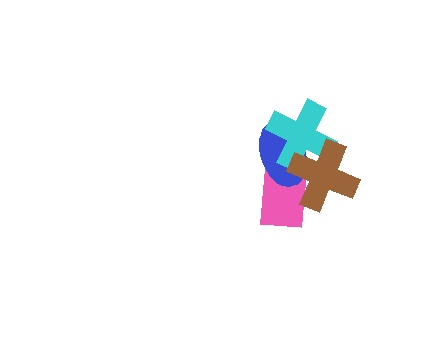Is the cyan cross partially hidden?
Yes, it is partially covered by another shape.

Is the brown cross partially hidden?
No, no other shape covers it.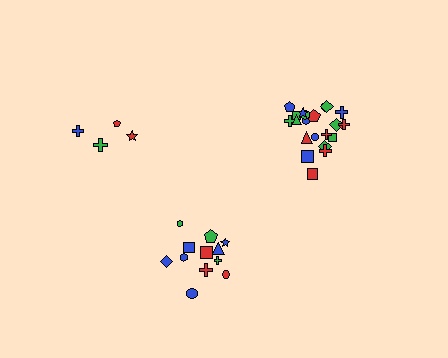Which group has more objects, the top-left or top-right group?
The top-right group.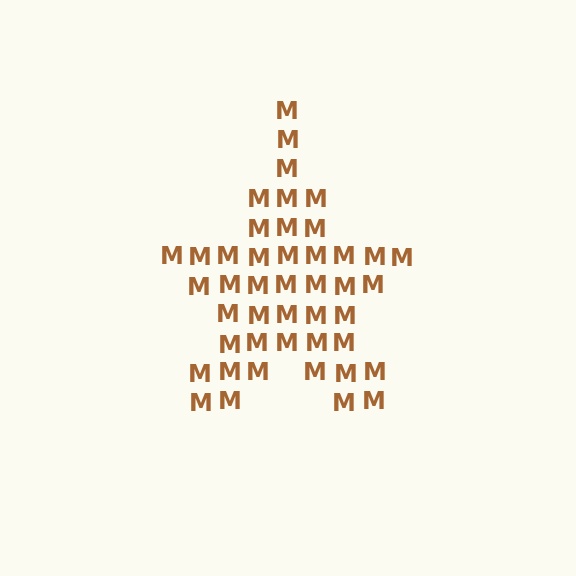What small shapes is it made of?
It is made of small letter M's.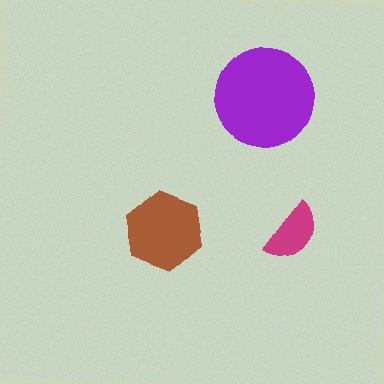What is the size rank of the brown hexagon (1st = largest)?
2nd.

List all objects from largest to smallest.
The purple circle, the brown hexagon, the magenta semicircle.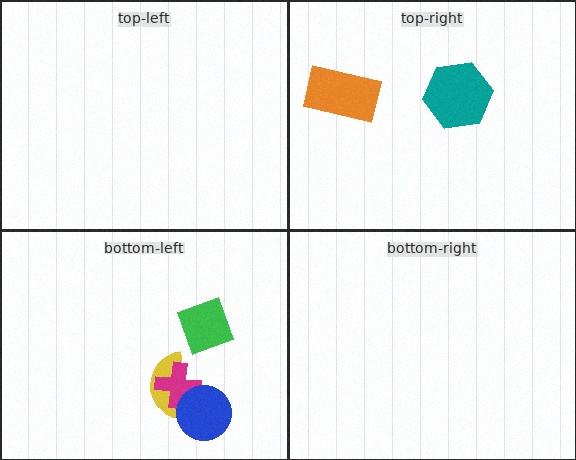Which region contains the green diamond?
The bottom-left region.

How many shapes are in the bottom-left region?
4.